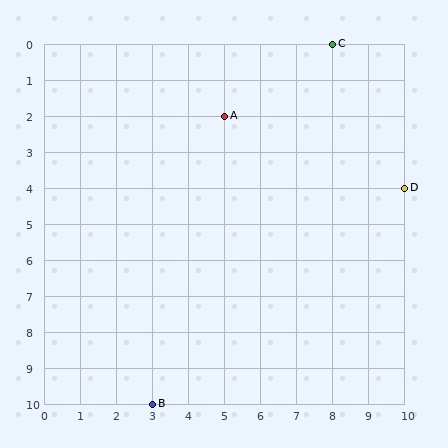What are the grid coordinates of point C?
Point C is at grid coordinates (8, 0).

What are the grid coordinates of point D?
Point D is at grid coordinates (10, 4).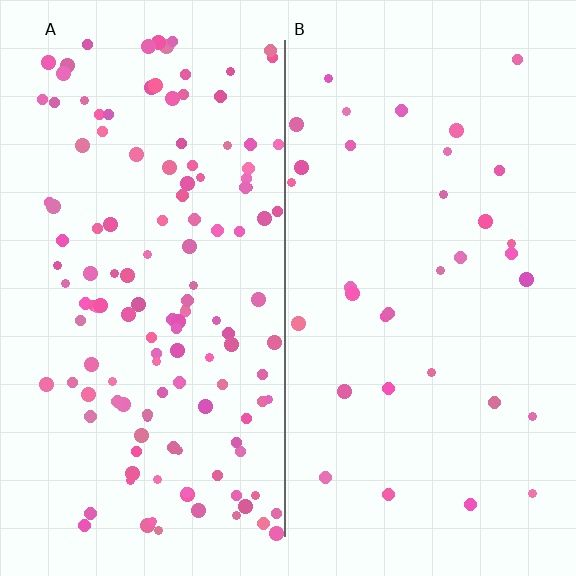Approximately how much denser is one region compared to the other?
Approximately 4.0× — region A over region B.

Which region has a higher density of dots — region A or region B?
A (the left).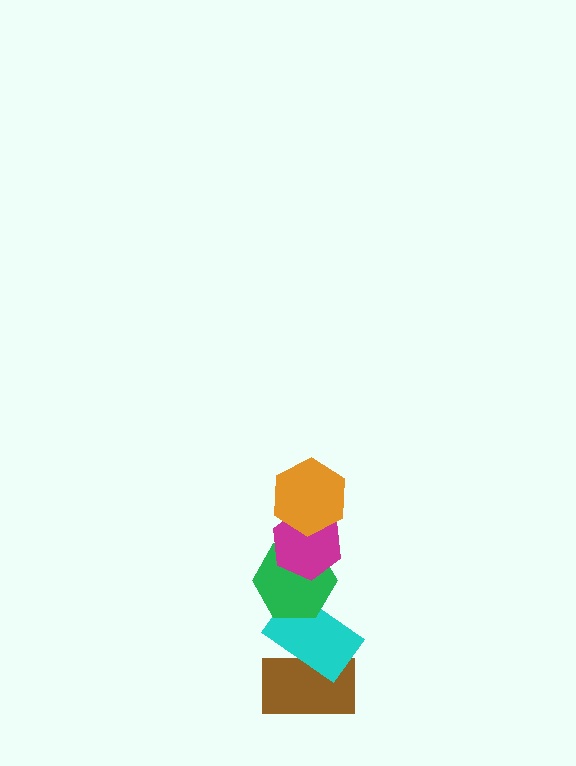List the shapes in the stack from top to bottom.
From top to bottom: the orange hexagon, the magenta hexagon, the green hexagon, the cyan rectangle, the brown rectangle.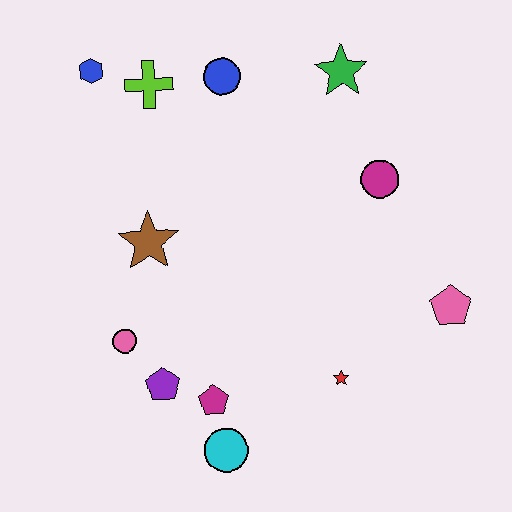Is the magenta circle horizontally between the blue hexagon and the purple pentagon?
No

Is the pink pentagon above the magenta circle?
No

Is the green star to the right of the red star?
Yes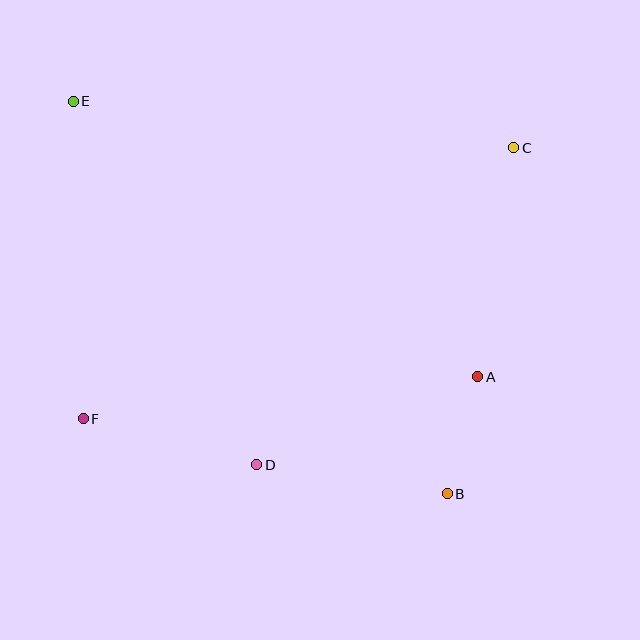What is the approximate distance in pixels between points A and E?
The distance between A and E is approximately 489 pixels.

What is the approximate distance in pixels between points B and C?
The distance between B and C is approximately 352 pixels.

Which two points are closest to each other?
Points A and B are closest to each other.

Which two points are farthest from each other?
Points B and E are farthest from each other.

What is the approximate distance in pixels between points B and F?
The distance between B and F is approximately 372 pixels.